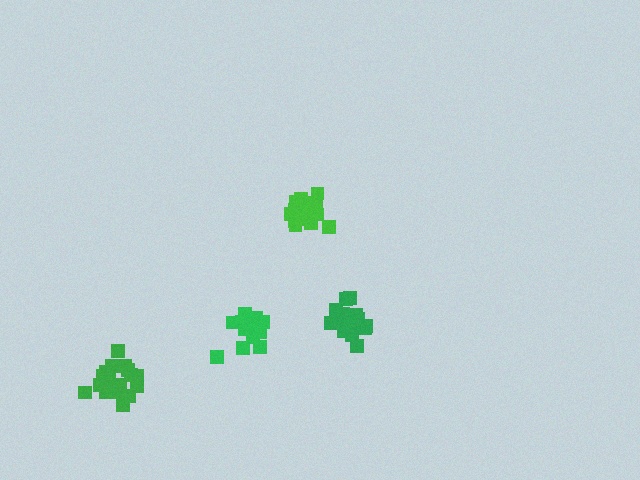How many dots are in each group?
Group 1: 16 dots, Group 2: 18 dots, Group 3: 15 dots, Group 4: 19 dots (68 total).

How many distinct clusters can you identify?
There are 4 distinct clusters.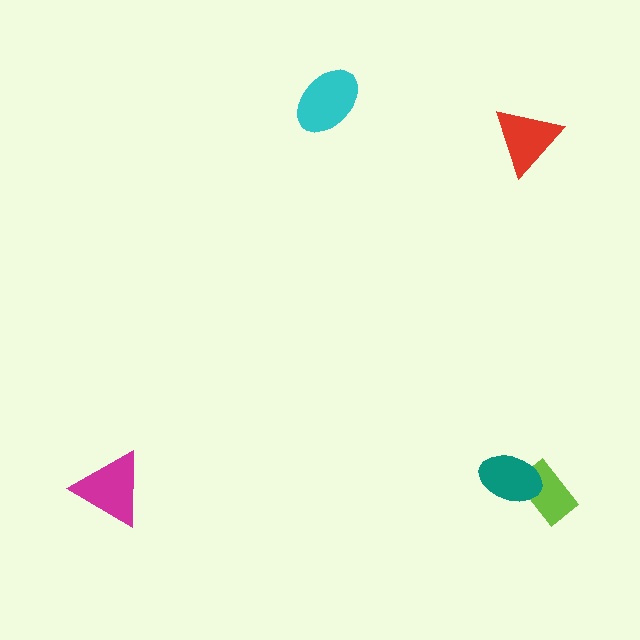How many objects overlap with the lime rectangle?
1 object overlaps with the lime rectangle.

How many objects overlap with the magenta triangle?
0 objects overlap with the magenta triangle.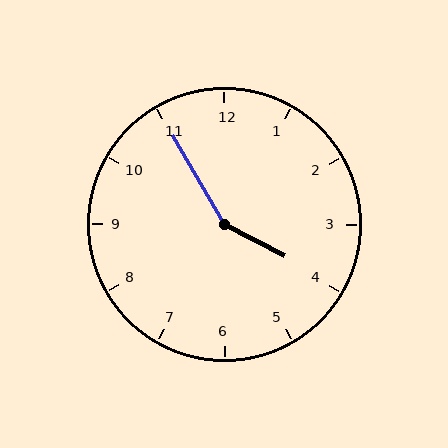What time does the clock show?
3:55.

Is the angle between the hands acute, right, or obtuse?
It is obtuse.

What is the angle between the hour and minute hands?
Approximately 148 degrees.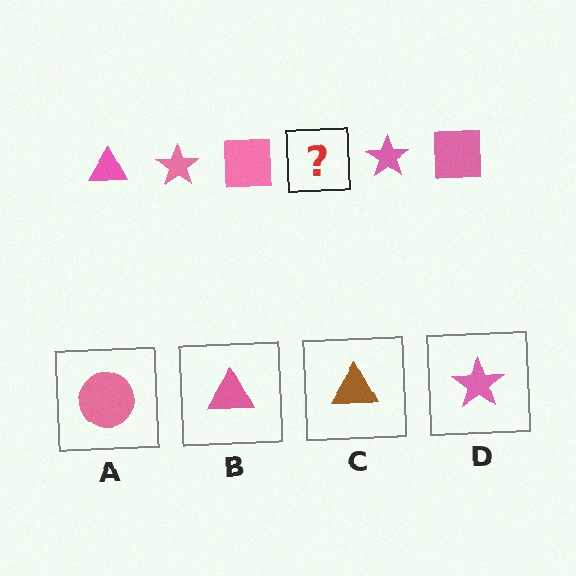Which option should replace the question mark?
Option B.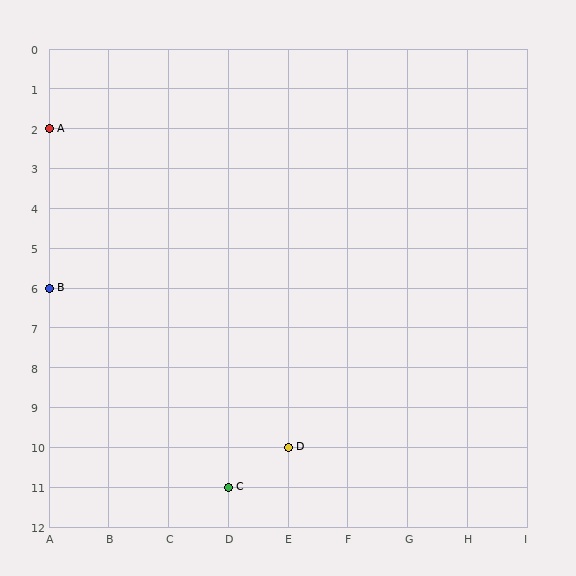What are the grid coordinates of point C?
Point C is at grid coordinates (D, 11).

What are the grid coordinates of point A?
Point A is at grid coordinates (A, 2).